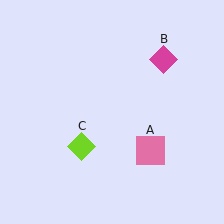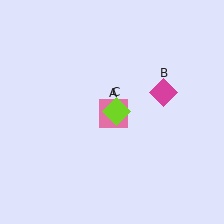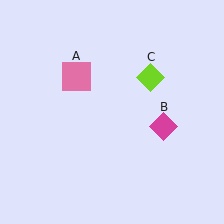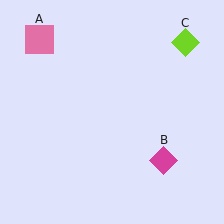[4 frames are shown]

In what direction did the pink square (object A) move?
The pink square (object A) moved up and to the left.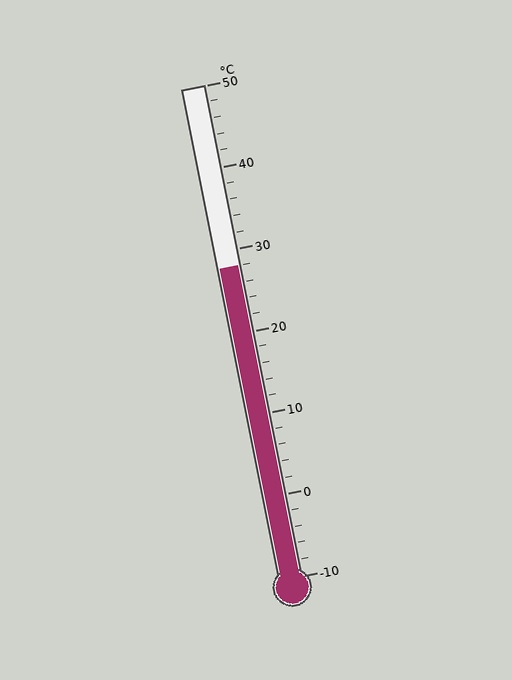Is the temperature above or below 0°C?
The temperature is above 0°C.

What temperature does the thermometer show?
The thermometer shows approximately 28°C.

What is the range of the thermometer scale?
The thermometer scale ranges from -10°C to 50°C.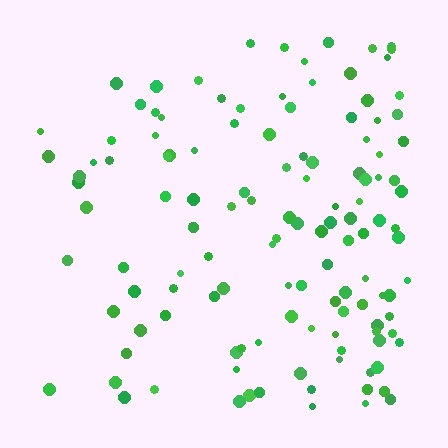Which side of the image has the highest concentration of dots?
The right.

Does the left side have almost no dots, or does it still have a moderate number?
Still a moderate number, just noticeably fewer than the right.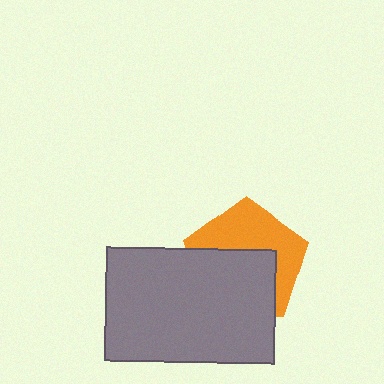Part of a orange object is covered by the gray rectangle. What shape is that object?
It is a pentagon.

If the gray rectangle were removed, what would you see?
You would see the complete orange pentagon.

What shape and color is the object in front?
The object in front is a gray rectangle.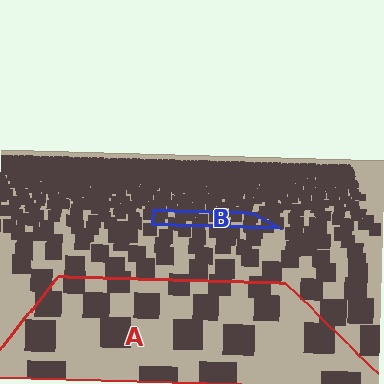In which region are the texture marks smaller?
The texture marks are smaller in region B, because it is farther away.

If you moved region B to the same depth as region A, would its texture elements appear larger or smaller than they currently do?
They would appear larger. At a closer depth, the same texture elements are projected at a bigger on-screen size.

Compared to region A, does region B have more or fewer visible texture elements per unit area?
Region B has more texture elements per unit area — they are packed more densely because it is farther away.